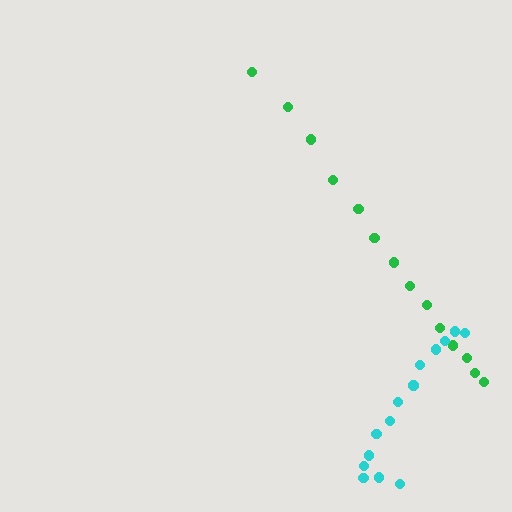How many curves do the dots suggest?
There are 2 distinct paths.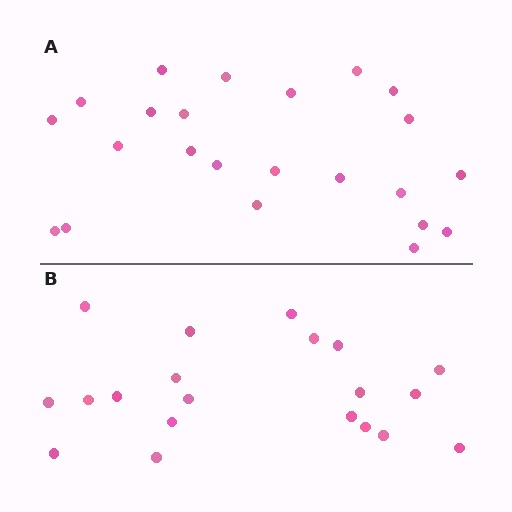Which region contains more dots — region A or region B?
Region A (the top region) has more dots.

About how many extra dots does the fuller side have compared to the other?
Region A has just a few more — roughly 2 or 3 more dots than region B.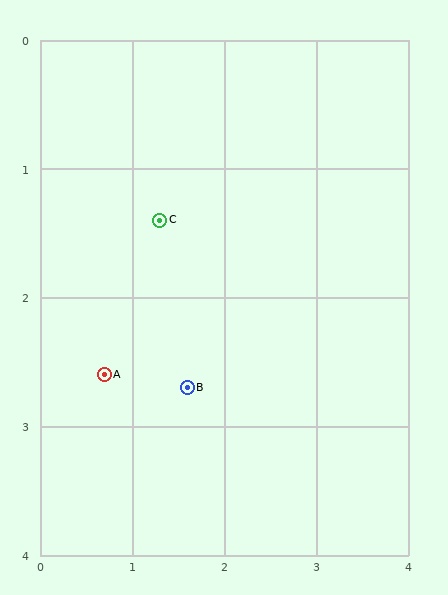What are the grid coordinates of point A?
Point A is at approximately (0.7, 2.6).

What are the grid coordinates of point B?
Point B is at approximately (1.6, 2.7).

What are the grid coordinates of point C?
Point C is at approximately (1.3, 1.4).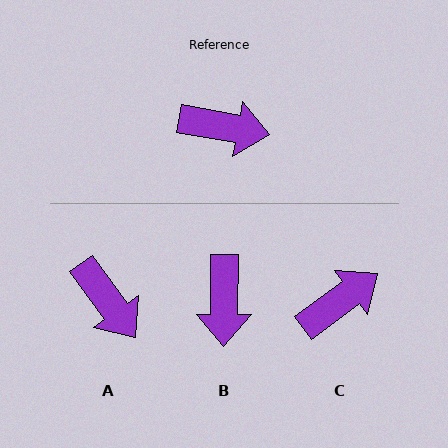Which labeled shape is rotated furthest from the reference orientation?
B, about 81 degrees away.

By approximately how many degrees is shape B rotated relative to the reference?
Approximately 81 degrees clockwise.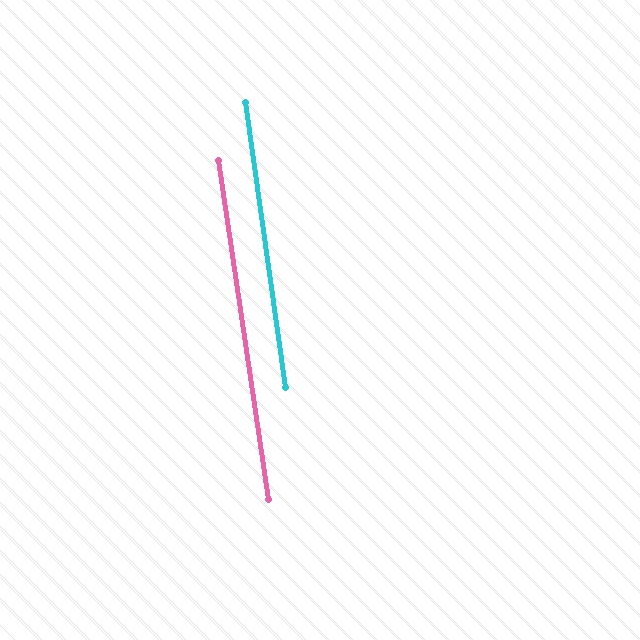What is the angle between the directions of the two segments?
Approximately 0 degrees.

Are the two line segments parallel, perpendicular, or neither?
Parallel — their directions differ by only 0.4°.